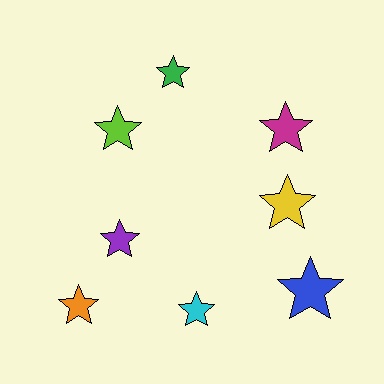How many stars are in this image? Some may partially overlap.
There are 8 stars.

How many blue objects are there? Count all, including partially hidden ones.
There is 1 blue object.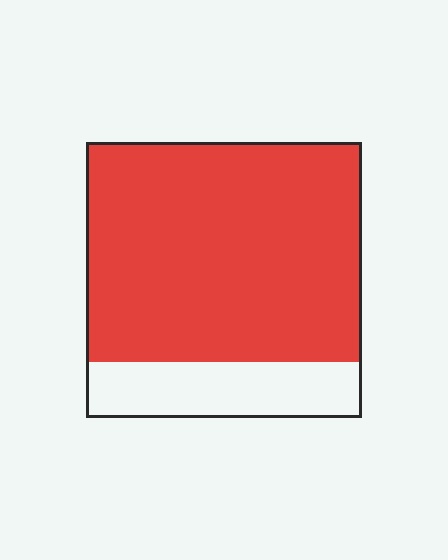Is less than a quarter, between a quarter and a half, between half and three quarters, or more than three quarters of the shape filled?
More than three quarters.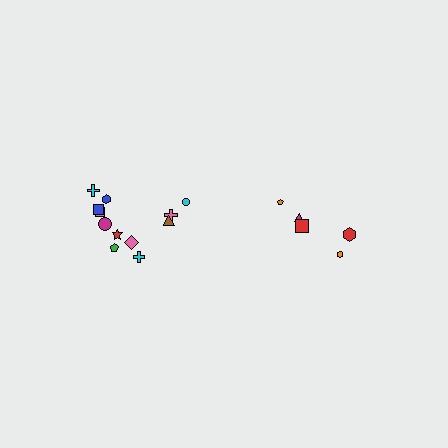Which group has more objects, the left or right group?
The left group.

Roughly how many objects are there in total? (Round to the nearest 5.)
Roughly 15 objects in total.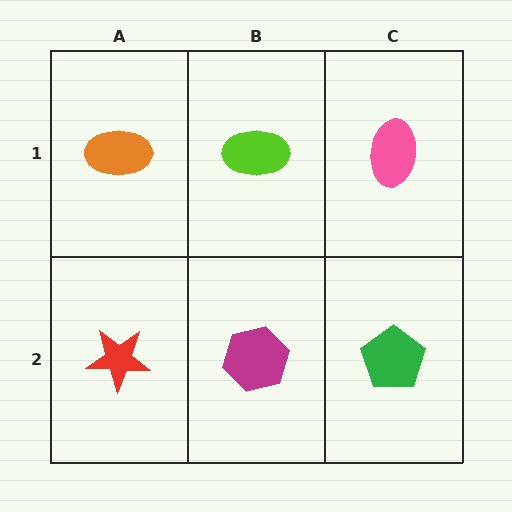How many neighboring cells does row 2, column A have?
2.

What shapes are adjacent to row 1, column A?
A red star (row 2, column A), a lime ellipse (row 1, column B).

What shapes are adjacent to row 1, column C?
A green pentagon (row 2, column C), a lime ellipse (row 1, column B).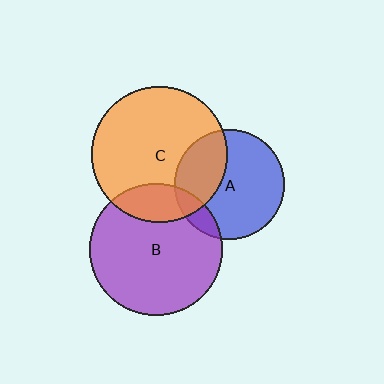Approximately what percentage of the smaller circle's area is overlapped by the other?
Approximately 10%.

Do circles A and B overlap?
Yes.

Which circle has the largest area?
Circle C (orange).